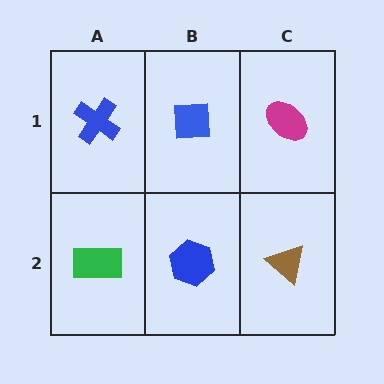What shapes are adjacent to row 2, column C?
A magenta ellipse (row 1, column C), a blue hexagon (row 2, column B).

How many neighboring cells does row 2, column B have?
3.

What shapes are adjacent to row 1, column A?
A green rectangle (row 2, column A), a blue square (row 1, column B).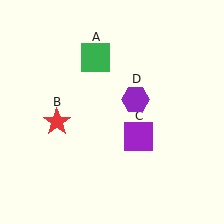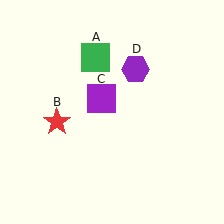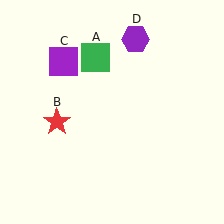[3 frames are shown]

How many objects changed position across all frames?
2 objects changed position: purple square (object C), purple hexagon (object D).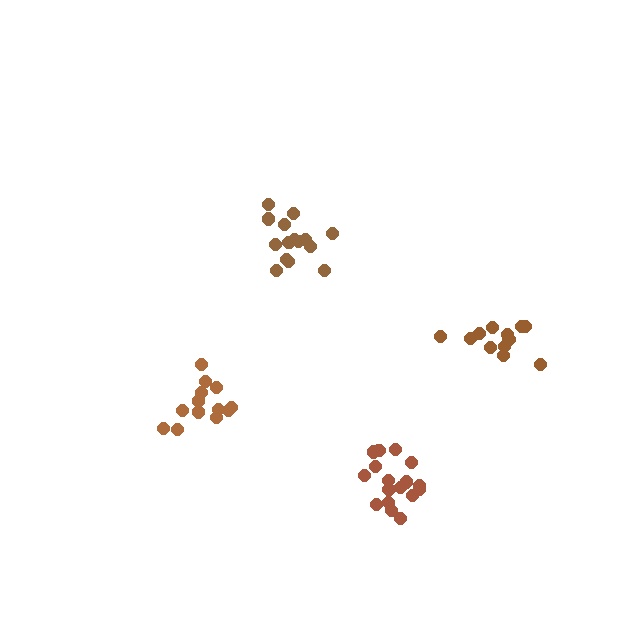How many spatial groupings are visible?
There are 4 spatial groupings.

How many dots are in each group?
Group 1: 15 dots, Group 2: 12 dots, Group 3: 17 dots, Group 4: 13 dots (57 total).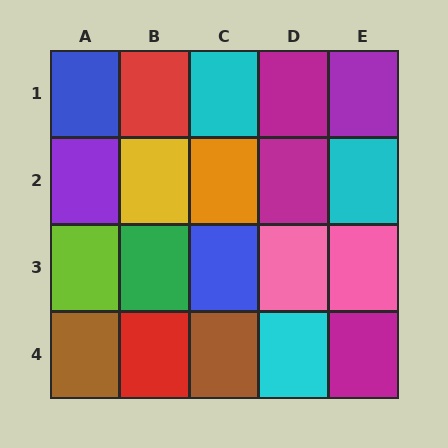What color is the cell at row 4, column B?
Red.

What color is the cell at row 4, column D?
Cyan.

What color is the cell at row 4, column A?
Brown.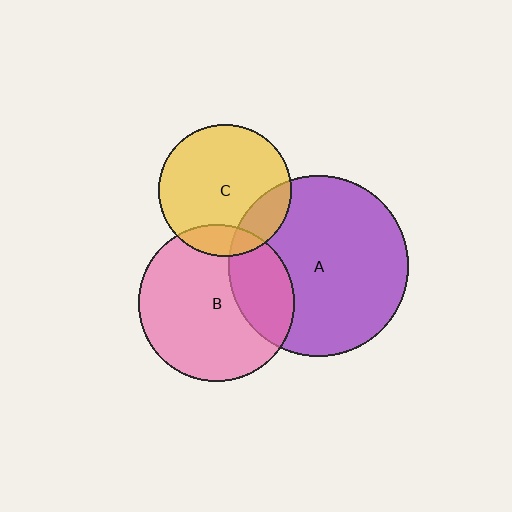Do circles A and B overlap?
Yes.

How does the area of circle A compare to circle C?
Approximately 1.9 times.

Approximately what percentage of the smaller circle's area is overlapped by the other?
Approximately 30%.